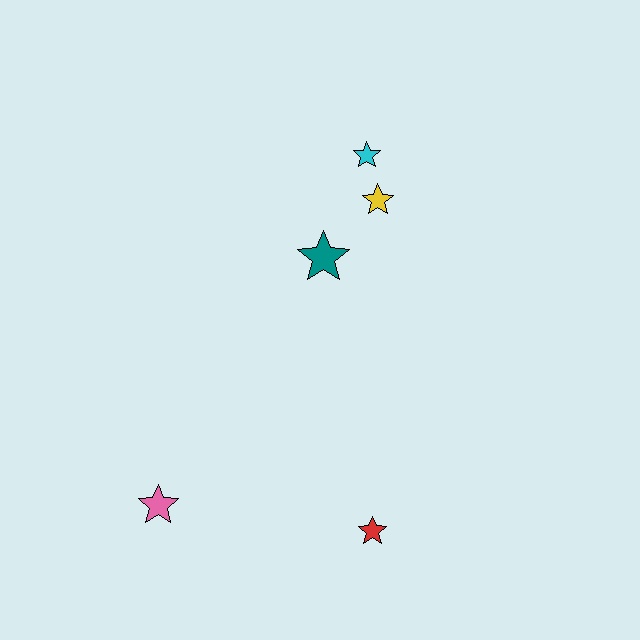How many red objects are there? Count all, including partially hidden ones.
There is 1 red object.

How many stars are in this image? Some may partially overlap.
There are 5 stars.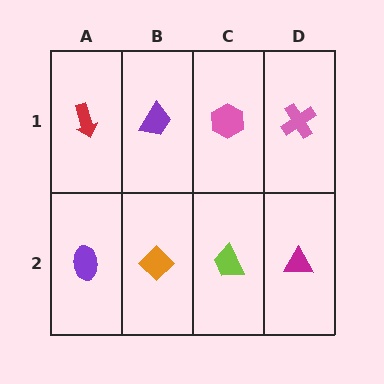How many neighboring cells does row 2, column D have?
2.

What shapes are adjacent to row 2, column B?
A purple trapezoid (row 1, column B), a purple ellipse (row 2, column A), a lime trapezoid (row 2, column C).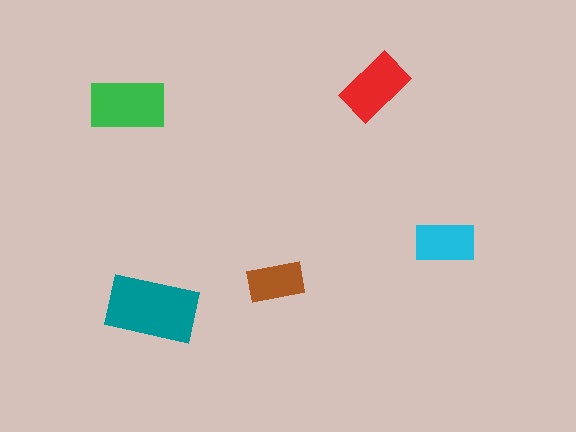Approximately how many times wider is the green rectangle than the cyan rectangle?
About 1.5 times wider.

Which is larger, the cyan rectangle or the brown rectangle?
The cyan one.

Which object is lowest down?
The teal rectangle is bottommost.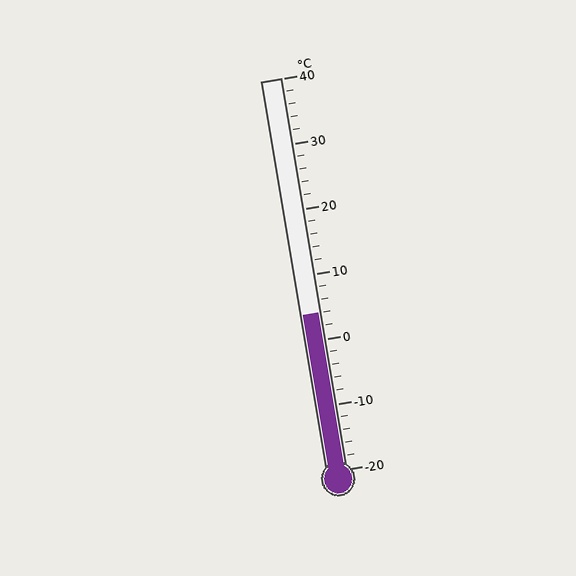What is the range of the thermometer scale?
The thermometer scale ranges from -20°C to 40°C.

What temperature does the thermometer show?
The thermometer shows approximately 4°C.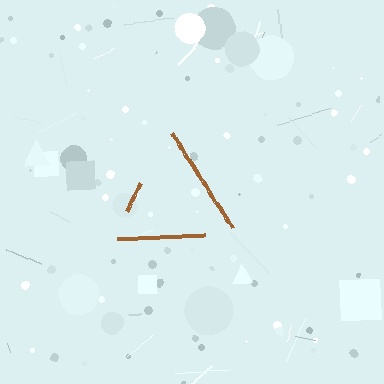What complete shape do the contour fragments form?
The contour fragments form a triangle.